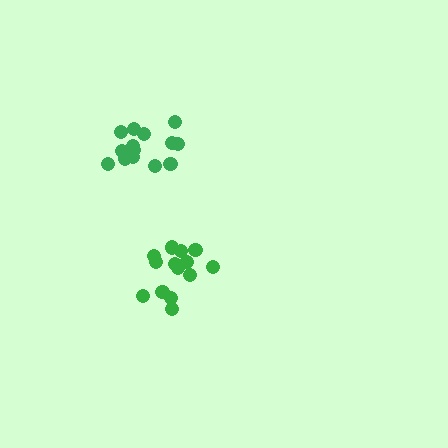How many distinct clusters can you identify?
There are 2 distinct clusters.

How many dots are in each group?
Group 1: 16 dots, Group 2: 14 dots (30 total).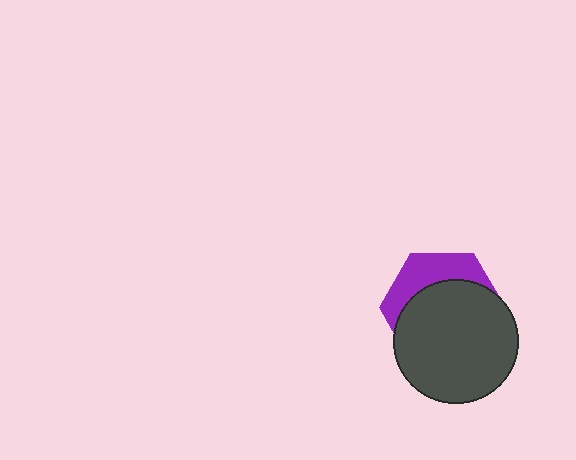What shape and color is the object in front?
The object in front is a dark gray circle.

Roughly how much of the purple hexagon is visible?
A small part of it is visible (roughly 32%).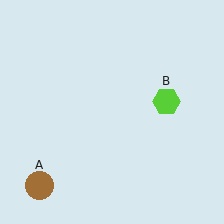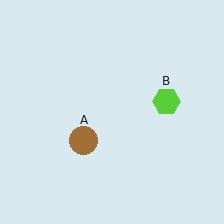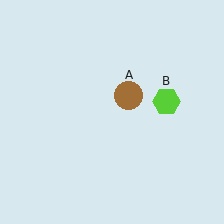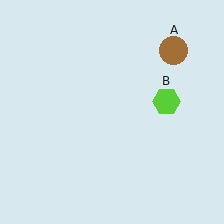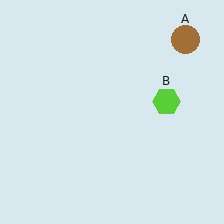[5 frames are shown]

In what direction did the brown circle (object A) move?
The brown circle (object A) moved up and to the right.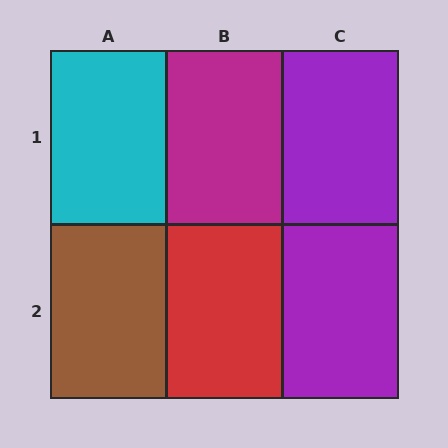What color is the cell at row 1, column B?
Magenta.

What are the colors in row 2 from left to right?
Brown, red, purple.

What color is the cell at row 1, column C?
Purple.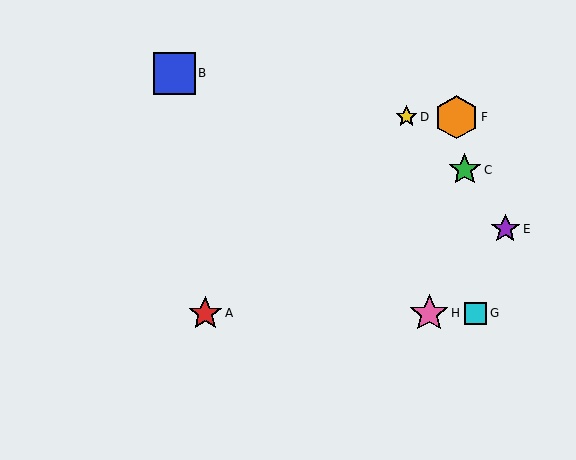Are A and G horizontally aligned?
Yes, both are at y≈313.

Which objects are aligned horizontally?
Objects A, G, H are aligned horizontally.